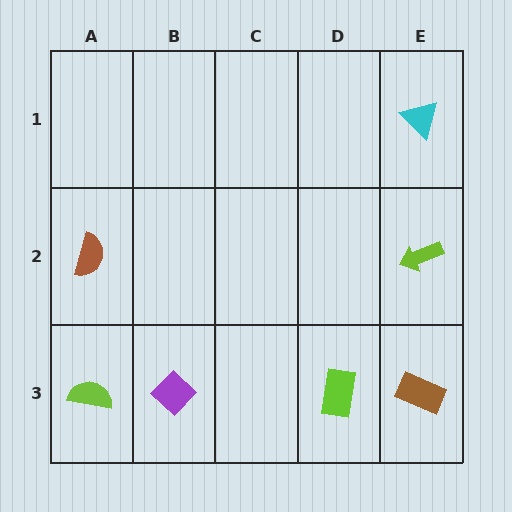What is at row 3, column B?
A purple diamond.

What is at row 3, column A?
A lime semicircle.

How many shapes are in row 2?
2 shapes.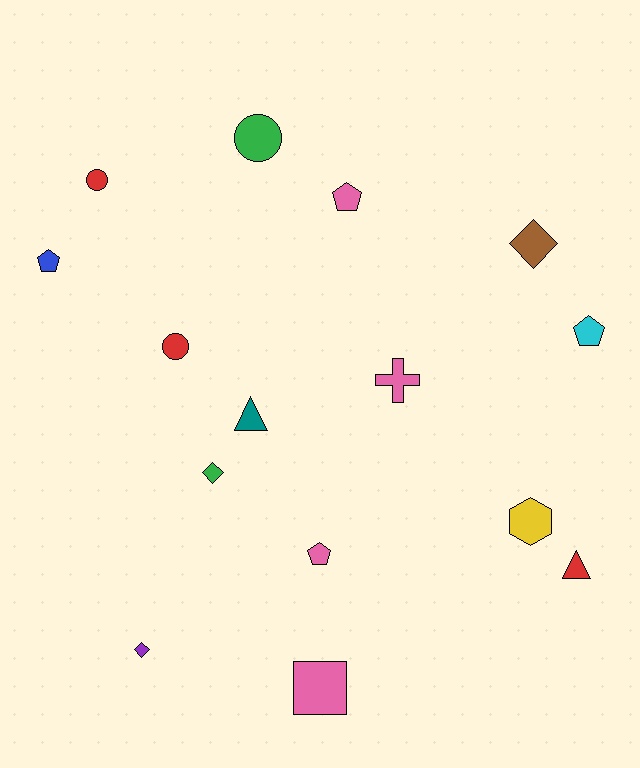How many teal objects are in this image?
There is 1 teal object.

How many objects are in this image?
There are 15 objects.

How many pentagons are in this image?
There are 4 pentagons.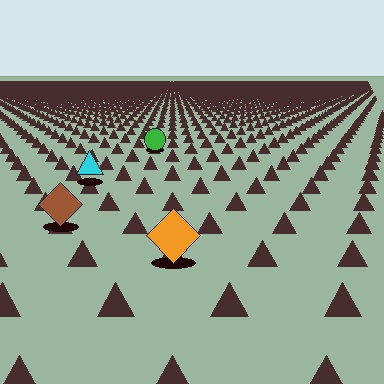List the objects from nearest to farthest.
From nearest to farthest: the orange diamond, the brown diamond, the cyan triangle, the green circle.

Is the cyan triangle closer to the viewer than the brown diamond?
No. The brown diamond is closer — you can tell from the texture gradient: the ground texture is coarser near it.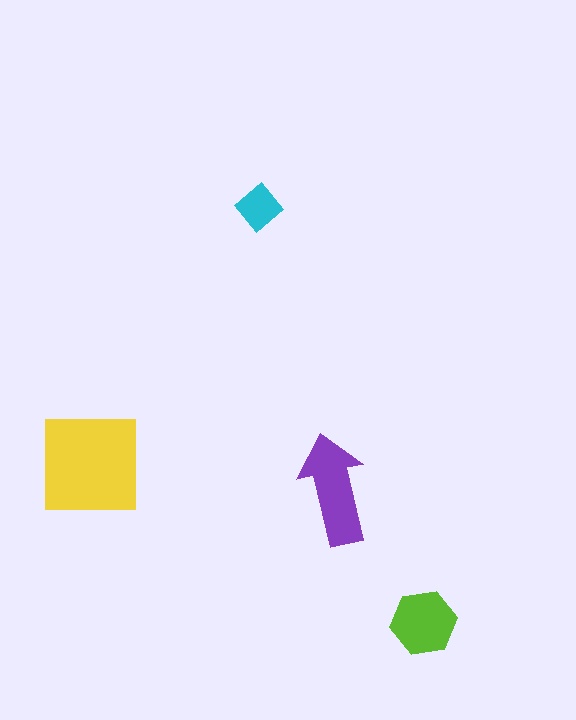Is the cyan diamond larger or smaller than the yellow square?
Smaller.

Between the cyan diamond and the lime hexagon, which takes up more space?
The lime hexagon.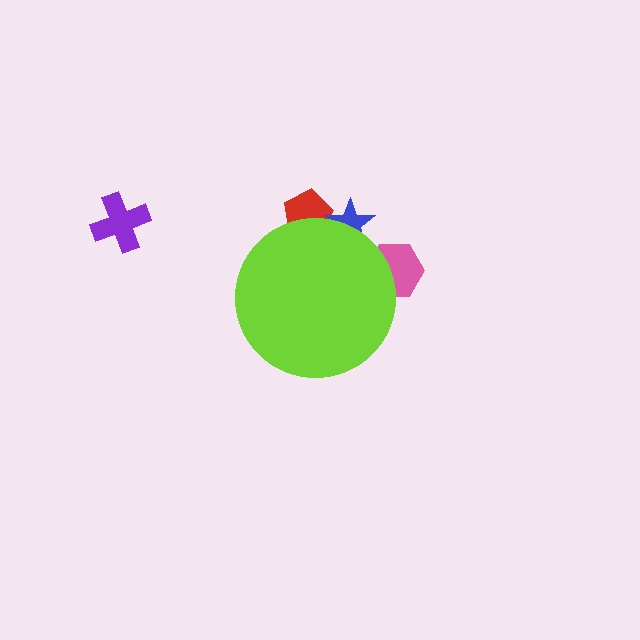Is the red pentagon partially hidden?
Yes, the red pentagon is partially hidden behind the lime circle.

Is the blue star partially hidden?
Yes, the blue star is partially hidden behind the lime circle.